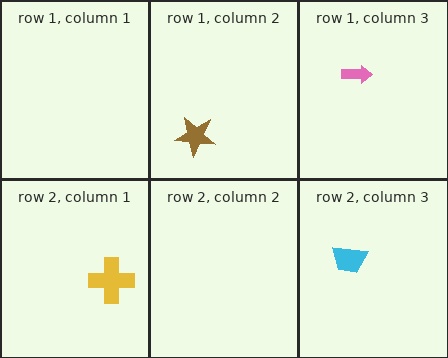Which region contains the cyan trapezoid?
The row 2, column 3 region.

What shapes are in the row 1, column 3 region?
The pink arrow.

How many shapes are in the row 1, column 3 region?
1.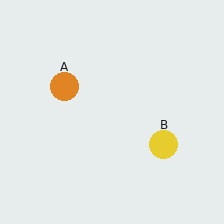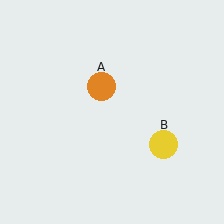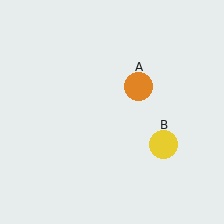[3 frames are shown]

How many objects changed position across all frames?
1 object changed position: orange circle (object A).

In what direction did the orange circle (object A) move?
The orange circle (object A) moved right.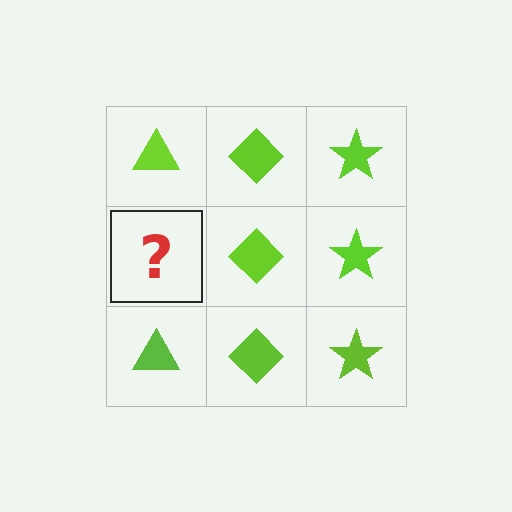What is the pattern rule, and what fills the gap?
The rule is that each column has a consistent shape. The gap should be filled with a lime triangle.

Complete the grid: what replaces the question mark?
The question mark should be replaced with a lime triangle.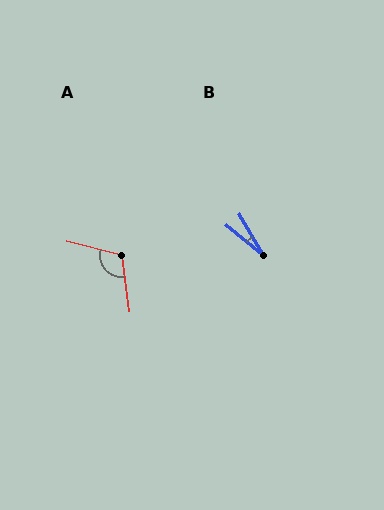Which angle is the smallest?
B, at approximately 21 degrees.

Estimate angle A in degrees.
Approximately 112 degrees.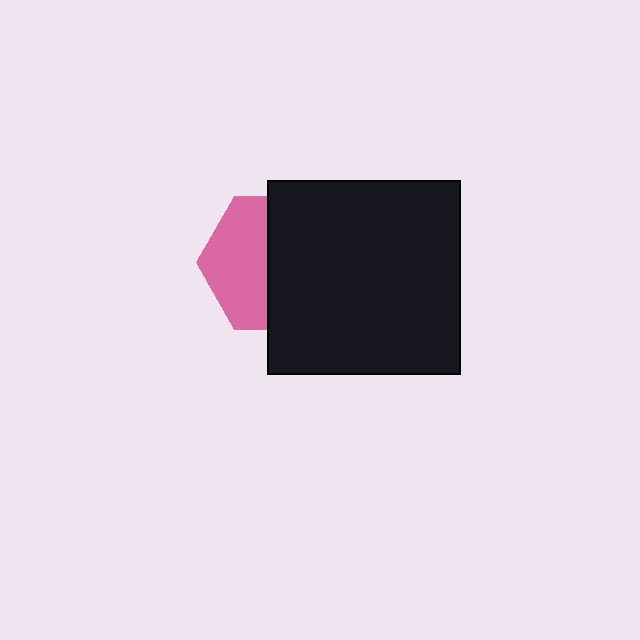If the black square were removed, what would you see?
You would see the complete pink hexagon.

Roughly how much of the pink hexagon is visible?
About half of it is visible (roughly 45%).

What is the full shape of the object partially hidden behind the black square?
The partially hidden object is a pink hexagon.